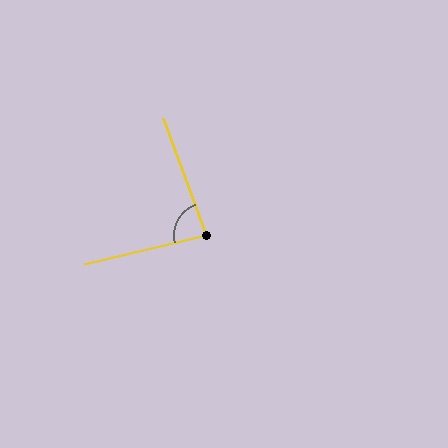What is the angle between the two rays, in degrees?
Approximately 84 degrees.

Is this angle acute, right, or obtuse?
It is acute.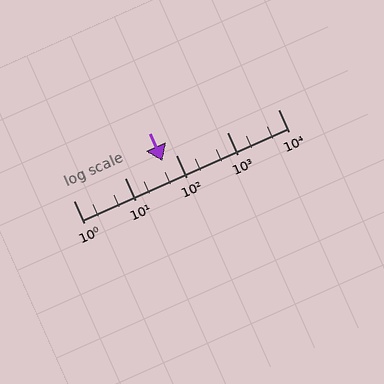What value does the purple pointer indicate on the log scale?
The pointer indicates approximately 54.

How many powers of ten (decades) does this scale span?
The scale spans 4 decades, from 1 to 10000.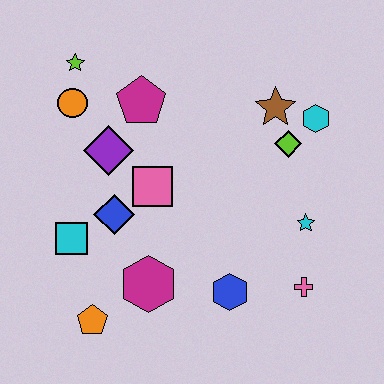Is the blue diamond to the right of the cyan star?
No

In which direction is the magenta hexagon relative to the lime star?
The magenta hexagon is below the lime star.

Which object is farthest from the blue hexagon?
The lime star is farthest from the blue hexagon.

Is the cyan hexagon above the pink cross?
Yes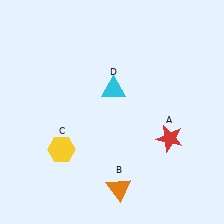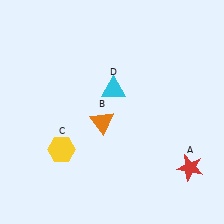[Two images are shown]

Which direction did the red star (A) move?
The red star (A) moved down.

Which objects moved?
The objects that moved are: the red star (A), the orange triangle (B).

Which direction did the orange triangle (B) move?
The orange triangle (B) moved up.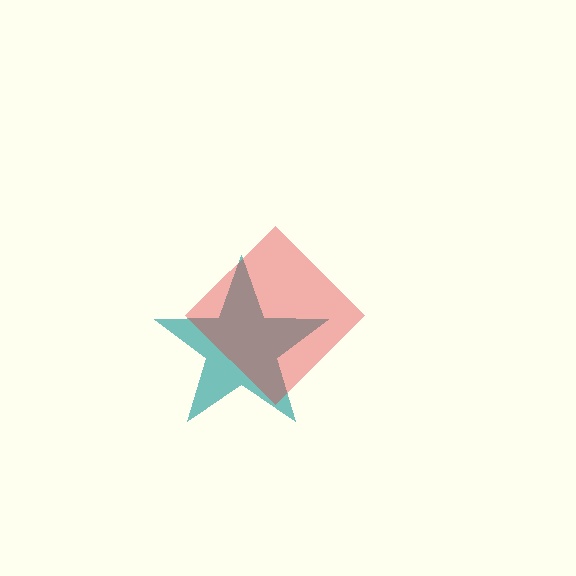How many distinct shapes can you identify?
There are 2 distinct shapes: a teal star, a red diamond.